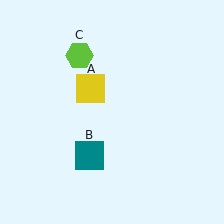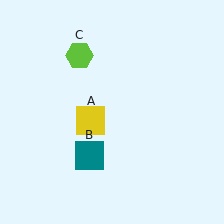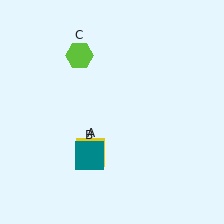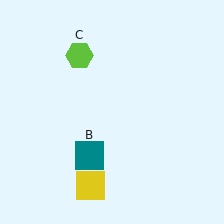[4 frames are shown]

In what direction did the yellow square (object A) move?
The yellow square (object A) moved down.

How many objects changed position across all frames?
1 object changed position: yellow square (object A).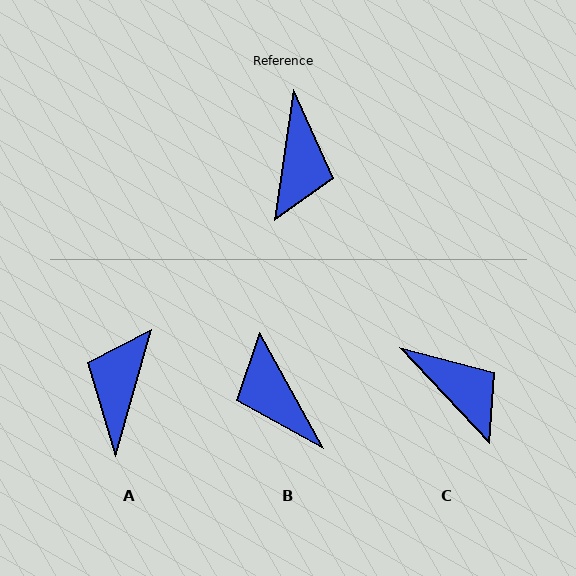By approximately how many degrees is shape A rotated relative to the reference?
Approximately 172 degrees counter-clockwise.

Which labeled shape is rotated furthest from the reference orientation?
A, about 172 degrees away.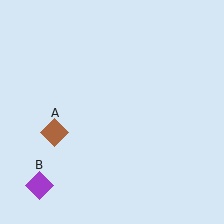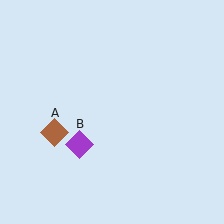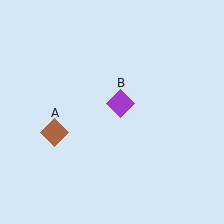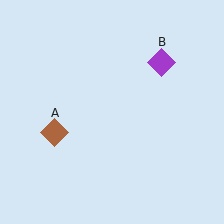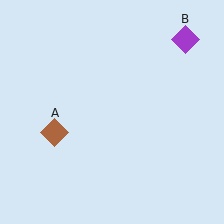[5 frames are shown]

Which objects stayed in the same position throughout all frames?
Brown diamond (object A) remained stationary.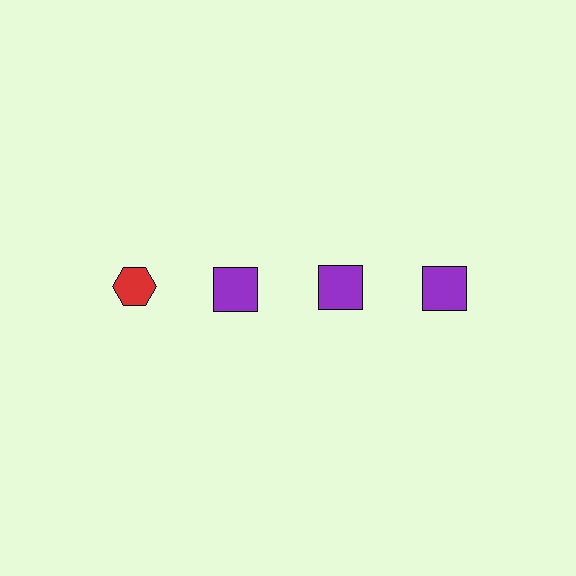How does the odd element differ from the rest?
It differs in both color (red instead of purple) and shape (hexagon instead of square).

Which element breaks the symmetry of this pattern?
The red hexagon in the top row, leftmost column breaks the symmetry. All other shapes are purple squares.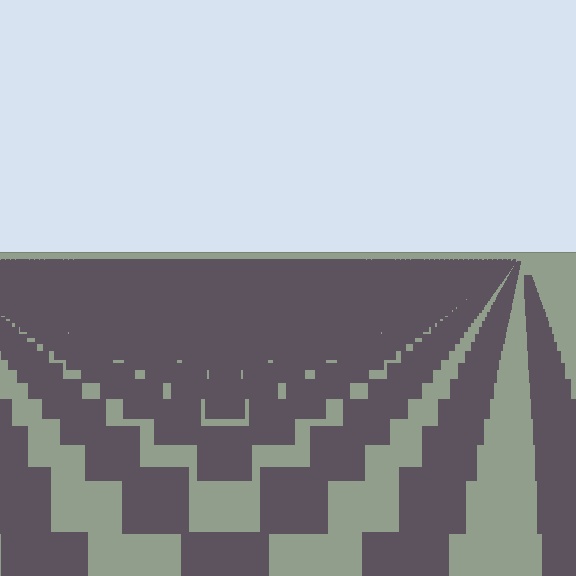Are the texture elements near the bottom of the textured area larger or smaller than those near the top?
Larger. Near the bottom, elements are closer to the viewer and appear at a bigger on-screen size.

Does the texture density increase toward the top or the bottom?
Density increases toward the top.